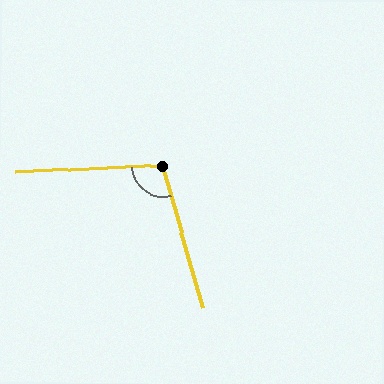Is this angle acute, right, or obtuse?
It is obtuse.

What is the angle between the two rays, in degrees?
Approximately 103 degrees.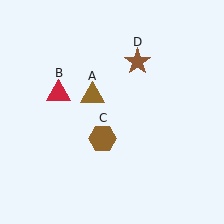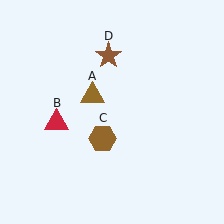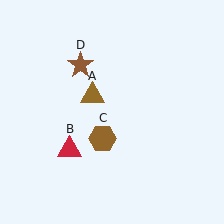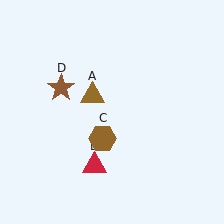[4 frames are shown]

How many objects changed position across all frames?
2 objects changed position: red triangle (object B), brown star (object D).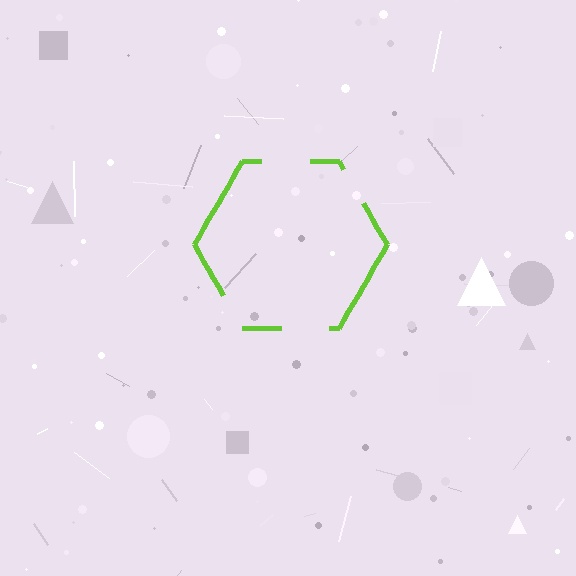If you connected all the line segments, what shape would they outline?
They would outline a hexagon.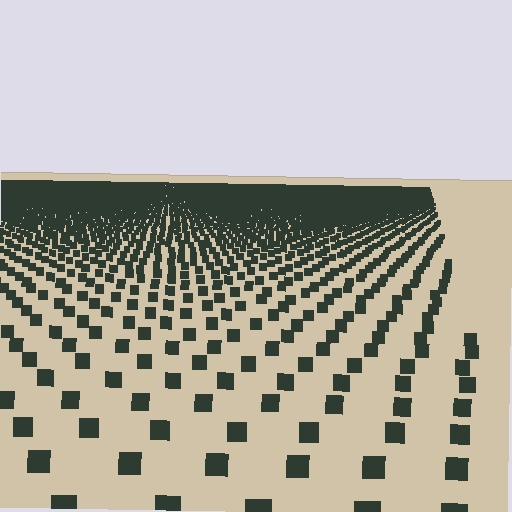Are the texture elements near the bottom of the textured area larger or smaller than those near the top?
Larger. Near the bottom, elements are closer to the viewer and appear at a bigger on-screen size.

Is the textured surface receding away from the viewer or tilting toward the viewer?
The surface is receding away from the viewer. Texture elements get smaller and denser toward the top.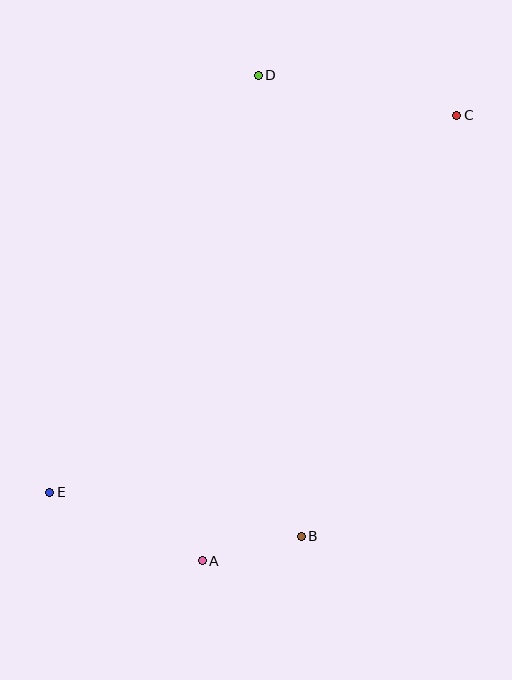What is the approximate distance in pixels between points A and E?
The distance between A and E is approximately 167 pixels.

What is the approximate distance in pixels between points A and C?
The distance between A and C is approximately 513 pixels.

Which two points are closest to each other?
Points A and B are closest to each other.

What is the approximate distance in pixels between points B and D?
The distance between B and D is approximately 463 pixels.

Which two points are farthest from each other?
Points C and E are farthest from each other.